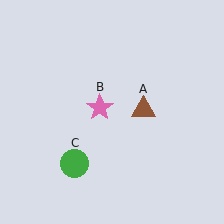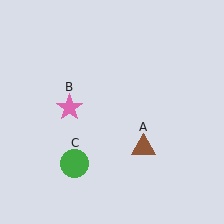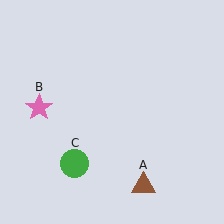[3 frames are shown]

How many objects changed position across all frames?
2 objects changed position: brown triangle (object A), pink star (object B).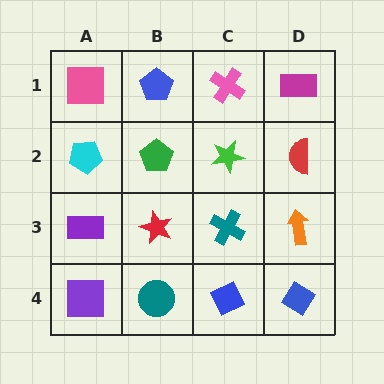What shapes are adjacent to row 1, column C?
A green star (row 2, column C), a blue pentagon (row 1, column B), a magenta rectangle (row 1, column D).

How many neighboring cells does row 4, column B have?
3.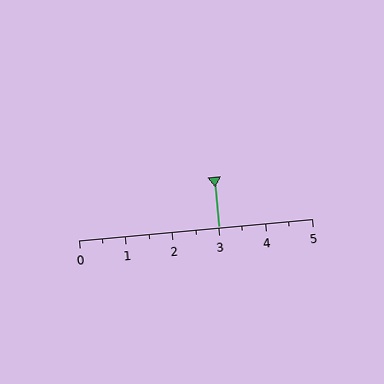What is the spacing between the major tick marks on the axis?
The major ticks are spaced 1 apart.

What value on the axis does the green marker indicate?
The marker indicates approximately 3.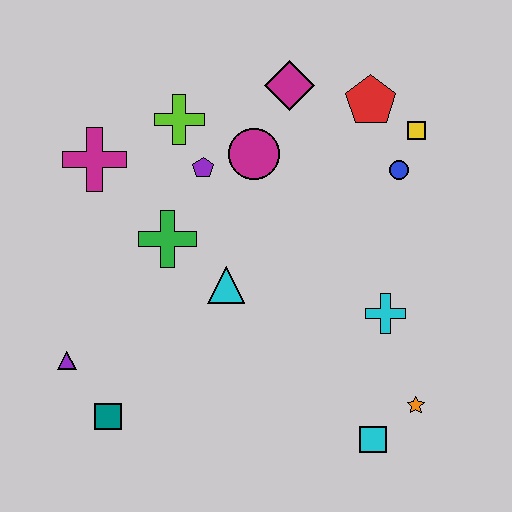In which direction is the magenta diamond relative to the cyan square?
The magenta diamond is above the cyan square.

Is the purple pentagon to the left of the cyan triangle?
Yes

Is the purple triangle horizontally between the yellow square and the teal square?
No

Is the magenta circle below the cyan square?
No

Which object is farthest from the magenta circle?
The cyan square is farthest from the magenta circle.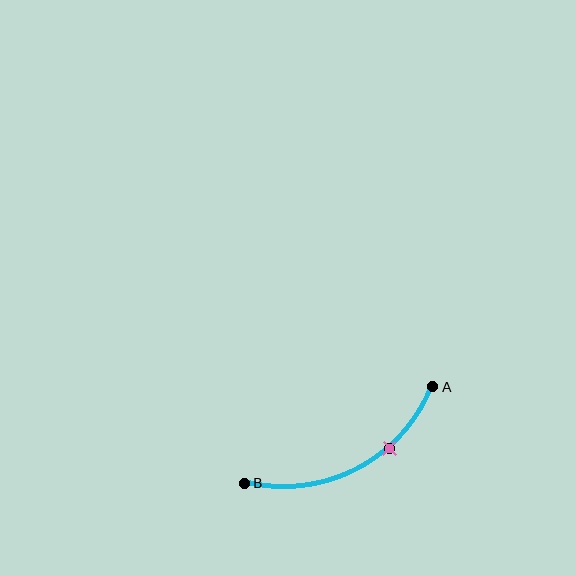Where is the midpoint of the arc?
The arc midpoint is the point on the curve farthest from the straight line joining A and B. It sits below that line.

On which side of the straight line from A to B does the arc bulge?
The arc bulges below the straight line connecting A and B.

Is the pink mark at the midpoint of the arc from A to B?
No. The pink mark lies on the arc but is closer to endpoint A. The arc midpoint would be at the point on the curve equidistant along the arc from both A and B.